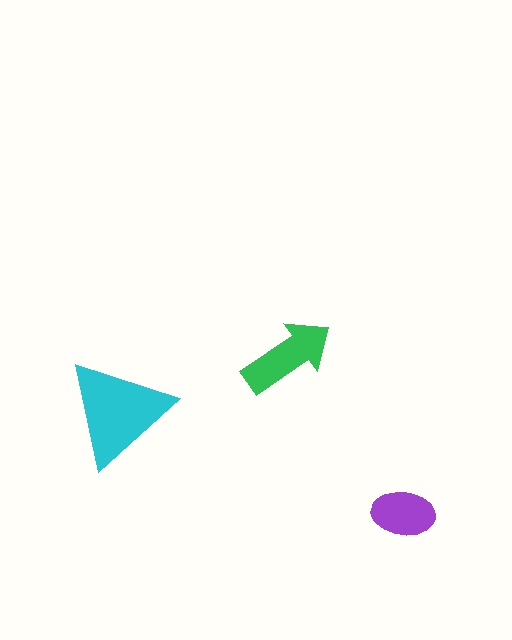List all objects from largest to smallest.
The cyan triangle, the green arrow, the purple ellipse.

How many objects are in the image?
There are 3 objects in the image.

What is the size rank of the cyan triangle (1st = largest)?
1st.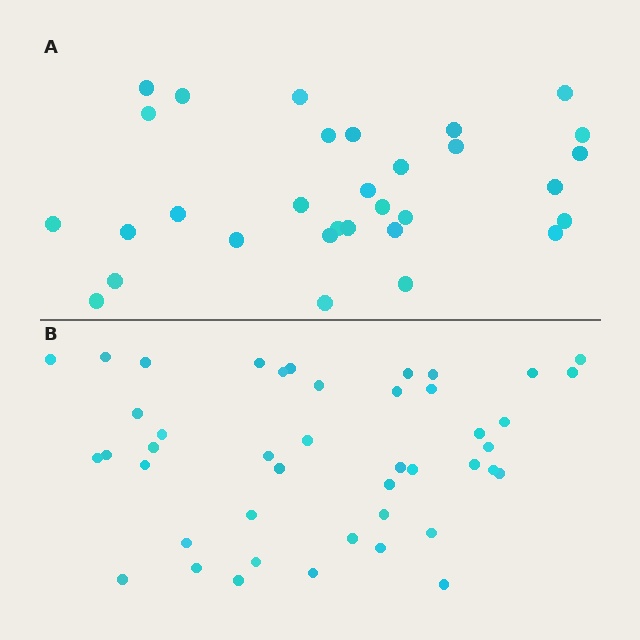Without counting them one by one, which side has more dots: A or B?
Region B (the bottom region) has more dots.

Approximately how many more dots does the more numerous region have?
Region B has approximately 15 more dots than region A.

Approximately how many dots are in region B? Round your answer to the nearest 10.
About 40 dots. (The exact count is 44, which rounds to 40.)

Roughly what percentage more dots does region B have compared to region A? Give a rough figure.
About 40% more.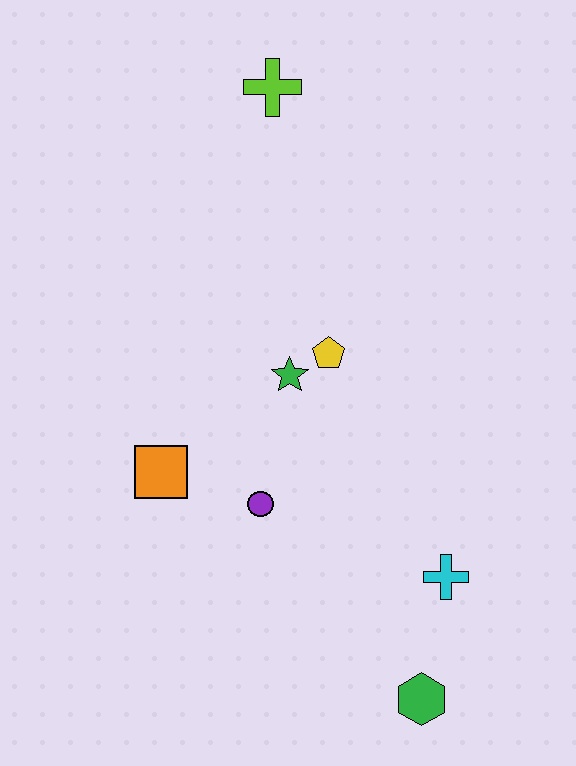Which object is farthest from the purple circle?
The lime cross is farthest from the purple circle.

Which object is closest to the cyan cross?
The green hexagon is closest to the cyan cross.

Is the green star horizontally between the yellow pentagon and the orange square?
Yes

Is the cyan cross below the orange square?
Yes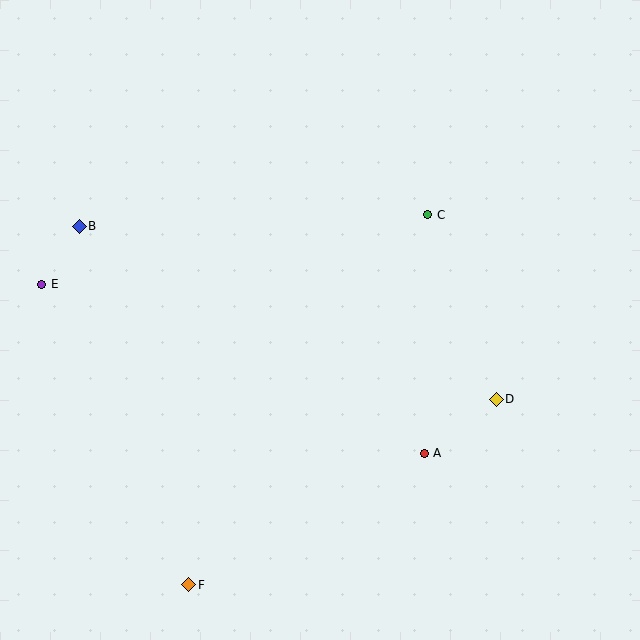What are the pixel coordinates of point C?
Point C is at (428, 215).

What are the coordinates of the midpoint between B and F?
The midpoint between B and F is at (134, 405).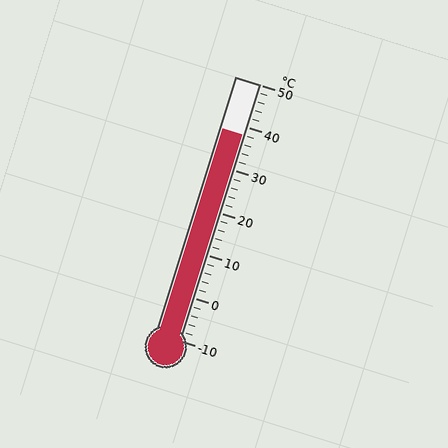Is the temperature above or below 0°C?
The temperature is above 0°C.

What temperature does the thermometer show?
The thermometer shows approximately 38°C.